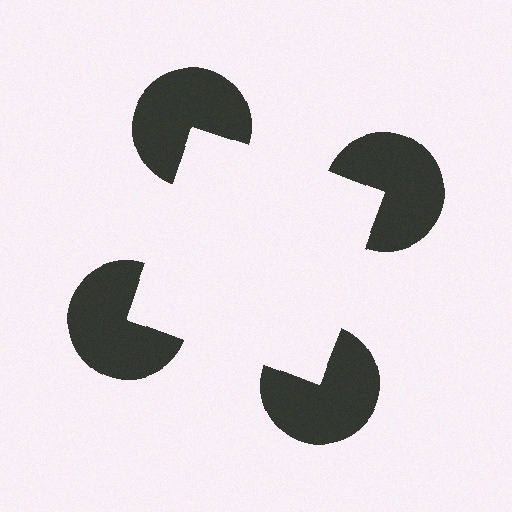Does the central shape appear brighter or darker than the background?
It typically appears slightly brighter than the background, even though no actual brightness change is drawn.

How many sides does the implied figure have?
4 sides.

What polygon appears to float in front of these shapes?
An illusory square — its edges are inferred from the aligned wedge cuts in the pac-man discs, not physically drawn.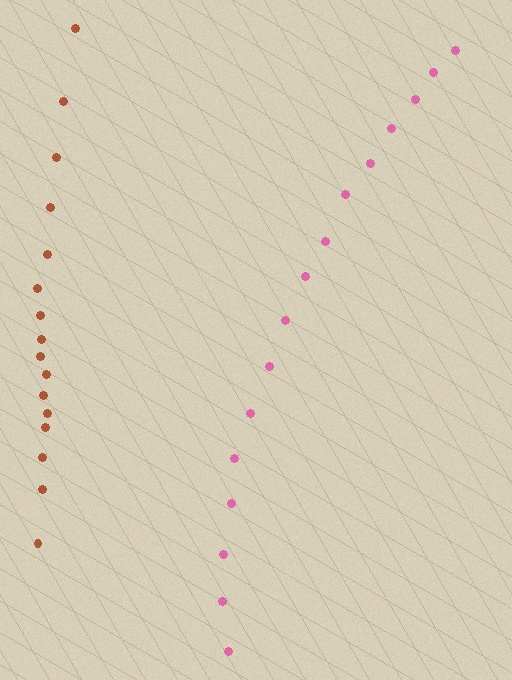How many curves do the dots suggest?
There are 2 distinct paths.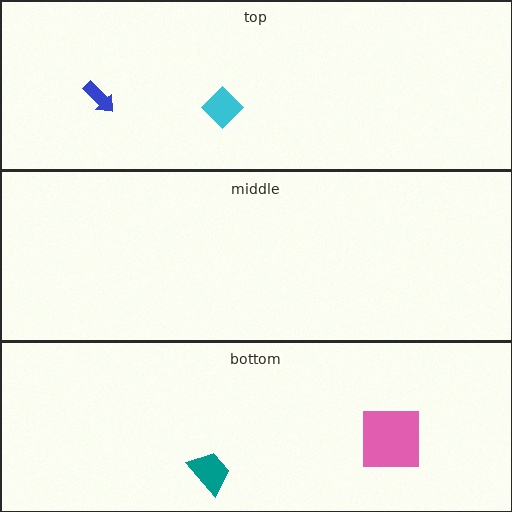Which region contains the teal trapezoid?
The bottom region.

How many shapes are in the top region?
2.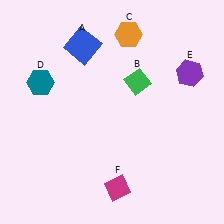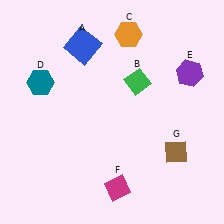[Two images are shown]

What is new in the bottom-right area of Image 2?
A brown diamond (G) was added in the bottom-right area of Image 2.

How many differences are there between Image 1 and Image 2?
There is 1 difference between the two images.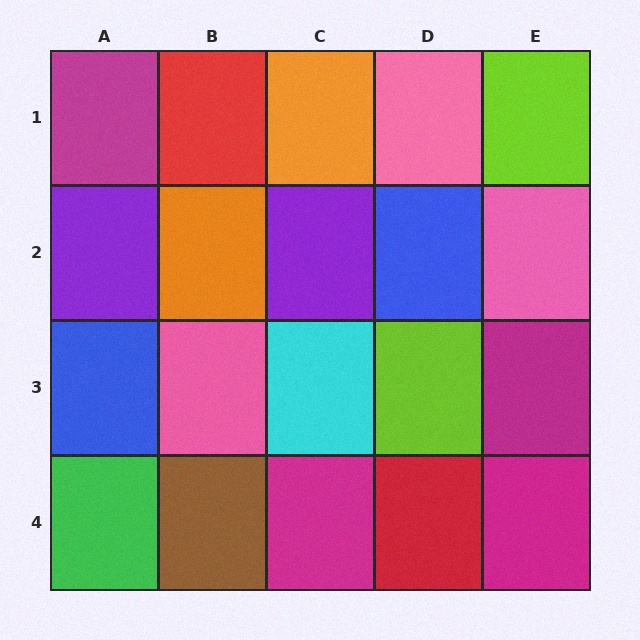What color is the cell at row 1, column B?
Red.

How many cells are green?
1 cell is green.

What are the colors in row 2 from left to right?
Purple, orange, purple, blue, pink.